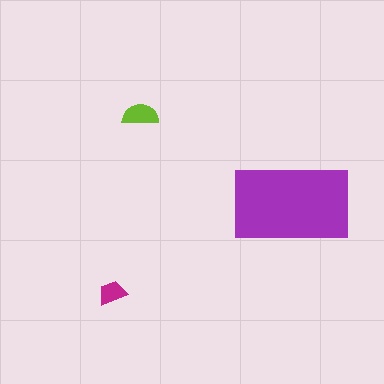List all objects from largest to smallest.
The purple rectangle, the lime semicircle, the magenta trapezoid.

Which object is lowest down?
The magenta trapezoid is bottommost.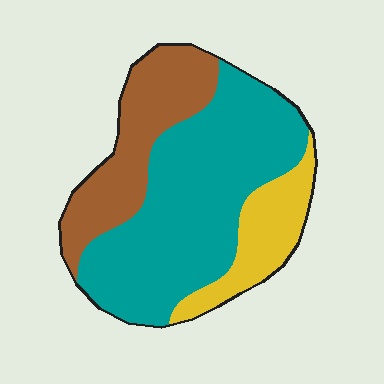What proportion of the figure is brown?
Brown takes up about one quarter (1/4) of the figure.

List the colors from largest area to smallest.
From largest to smallest: teal, brown, yellow.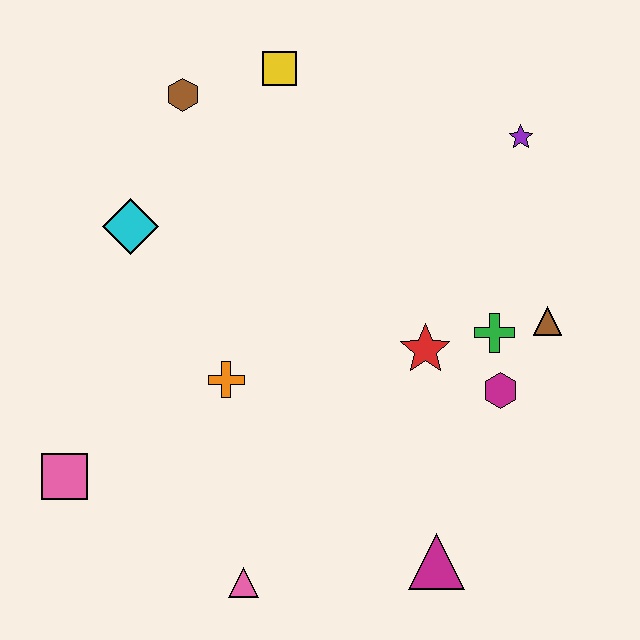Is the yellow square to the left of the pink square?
No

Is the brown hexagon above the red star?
Yes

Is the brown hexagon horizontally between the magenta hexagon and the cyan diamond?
Yes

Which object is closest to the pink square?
The orange cross is closest to the pink square.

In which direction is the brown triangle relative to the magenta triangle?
The brown triangle is above the magenta triangle.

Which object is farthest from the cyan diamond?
The magenta triangle is farthest from the cyan diamond.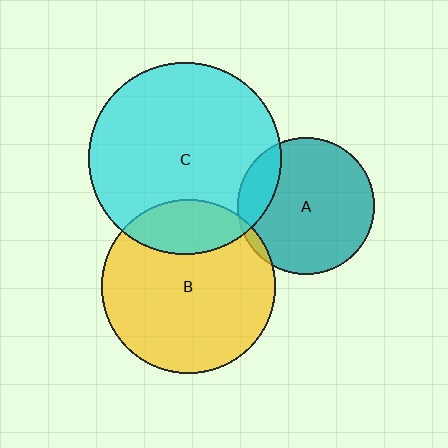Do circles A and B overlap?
Yes.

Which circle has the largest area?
Circle C (cyan).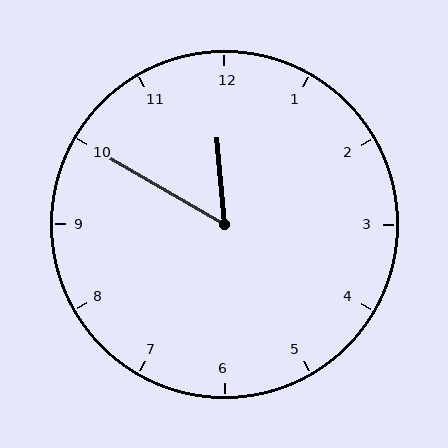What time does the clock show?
11:50.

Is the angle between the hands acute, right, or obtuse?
It is acute.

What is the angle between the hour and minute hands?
Approximately 55 degrees.